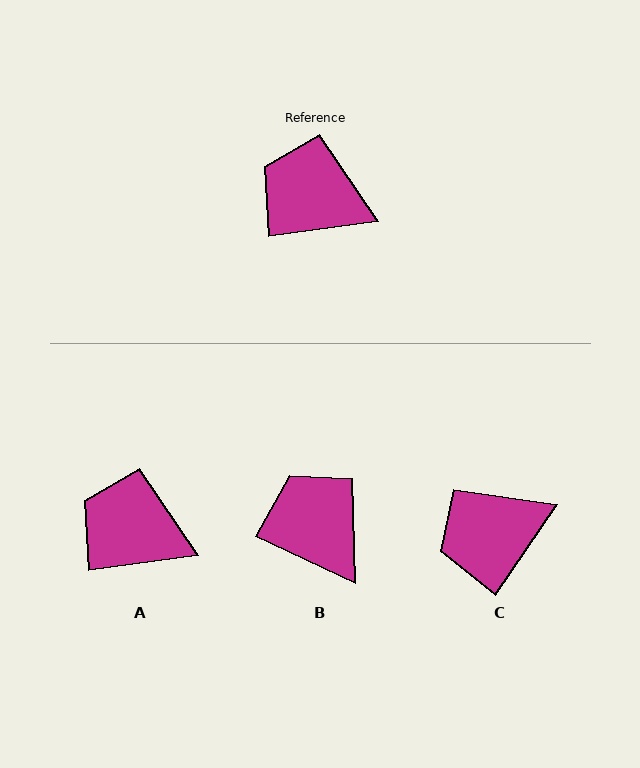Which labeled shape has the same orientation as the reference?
A.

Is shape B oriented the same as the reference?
No, it is off by about 33 degrees.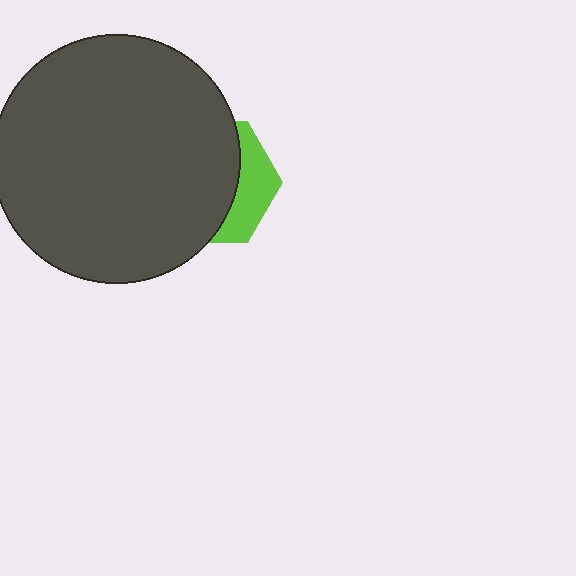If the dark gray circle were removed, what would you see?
You would see the complete lime hexagon.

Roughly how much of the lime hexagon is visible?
A small part of it is visible (roughly 31%).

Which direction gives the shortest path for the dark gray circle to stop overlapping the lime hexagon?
Moving left gives the shortest separation.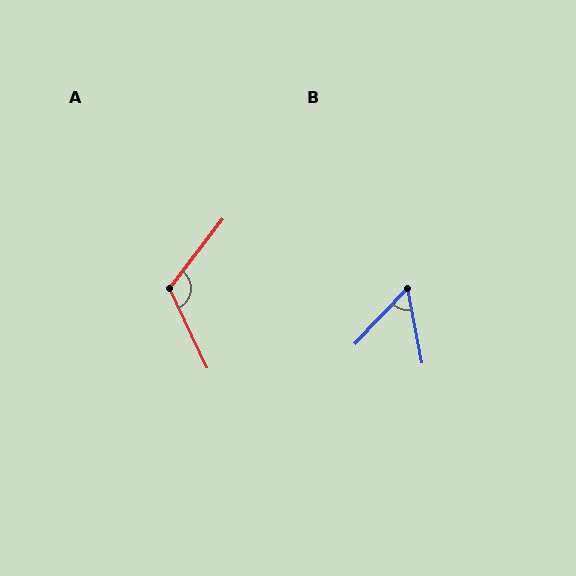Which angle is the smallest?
B, at approximately 55 degrees.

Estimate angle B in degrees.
Approximately 55 degrees.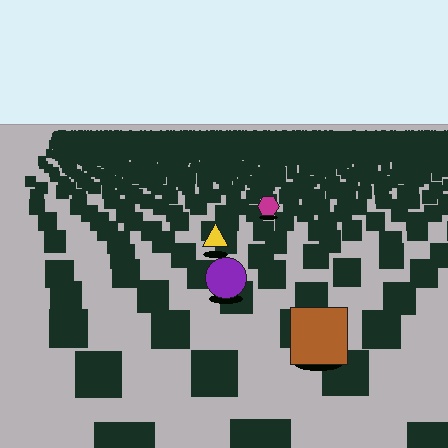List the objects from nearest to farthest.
From nearest to farthest: the brown square, the purple circle, the yellow triangle, the magenta hexagon.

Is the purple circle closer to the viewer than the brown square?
No. The brown square is closer — you can tell from the texture gradient: the ground texture is coarser near it.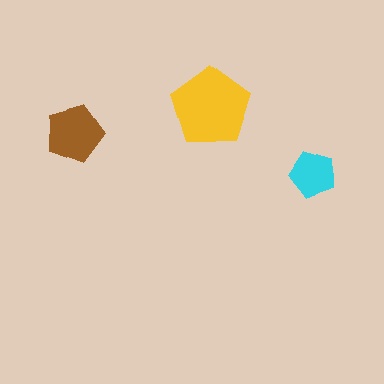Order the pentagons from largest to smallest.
the yellow one, the brown one, the cyan one.